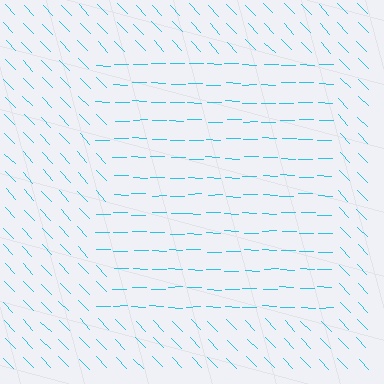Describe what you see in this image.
The image is filled with small cyan line segments. A rectangle region in the image has lines oriented differently from the surrounding lines, creating a visible texture boundary.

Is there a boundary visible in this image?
Yes, there is a texture boundary formed by a change in line orientation.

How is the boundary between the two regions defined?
The boundary is defined purely by a change in line orientation (approximately 45 degrees difference). All lines are the same color and thickness.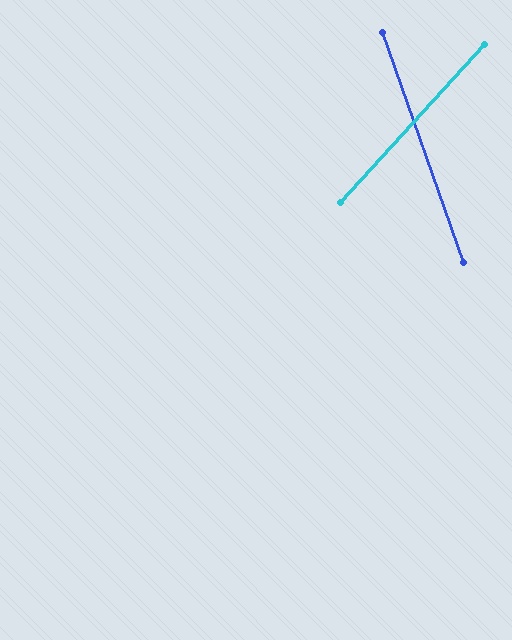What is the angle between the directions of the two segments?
Approximately 62 degrees.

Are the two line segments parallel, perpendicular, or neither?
Neither parallel nor perpendicular — they differ by about 62°.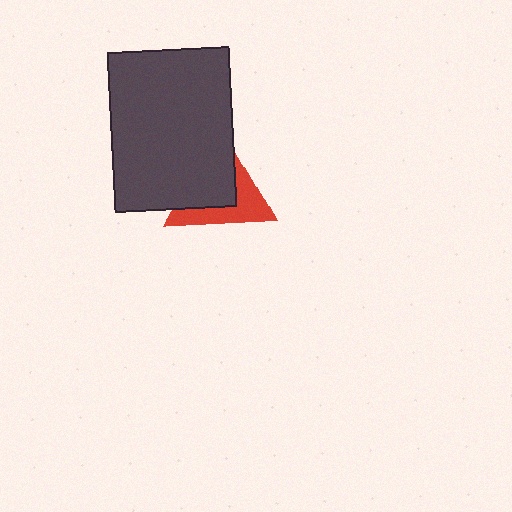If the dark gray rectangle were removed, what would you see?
You would see the complete red triangle.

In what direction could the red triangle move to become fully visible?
The red triangle could move toward the lower-right. That would shift it out from behind the dark gray rectangle entirely.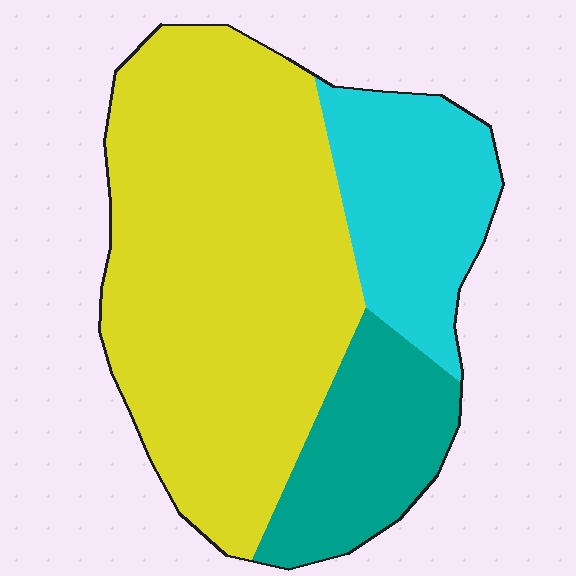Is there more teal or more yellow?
Yellow.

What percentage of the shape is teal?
Teal covers 18% of the shape.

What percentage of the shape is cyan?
Cyan takes up about one fifth (1/5) of the shape.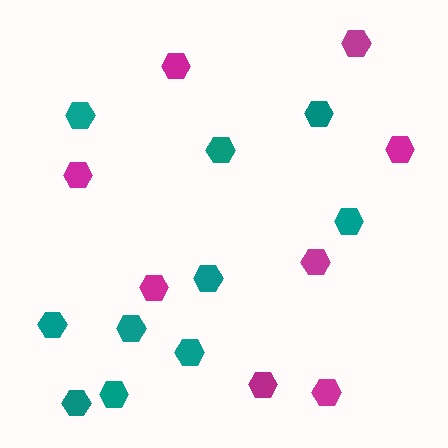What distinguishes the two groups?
There are 2 groups: one group of magenta hexagons (8) and one group of teal hexagons (10).